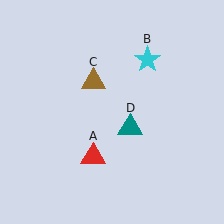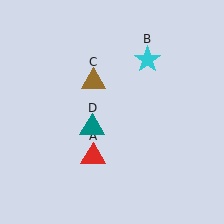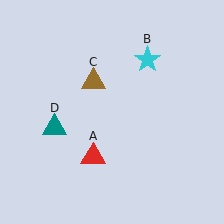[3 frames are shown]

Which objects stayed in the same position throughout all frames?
Red triangle (object A) and cyan star (object B) and brown triangle (object C) remained stationary.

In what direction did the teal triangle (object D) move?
The teal triangle (object D) moved left.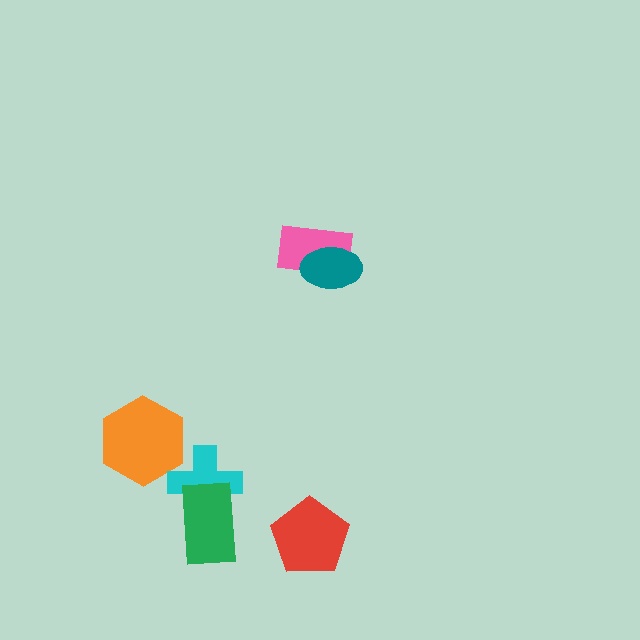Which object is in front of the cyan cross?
The green rectangle is in front of the cyan cross.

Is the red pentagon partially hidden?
No, no other shape covers it.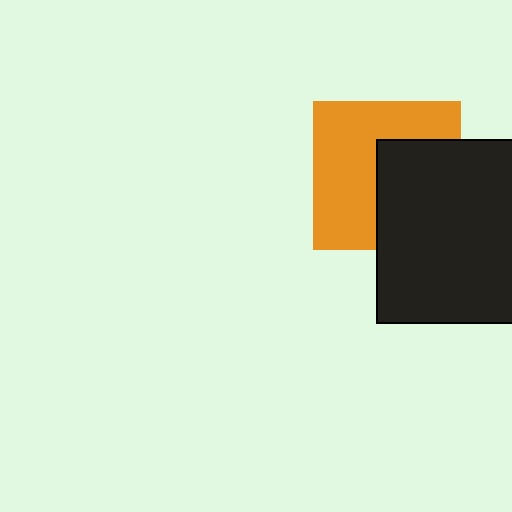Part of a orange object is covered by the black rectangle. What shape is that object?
It is a square.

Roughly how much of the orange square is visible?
About half of it is visible (roughly 57%).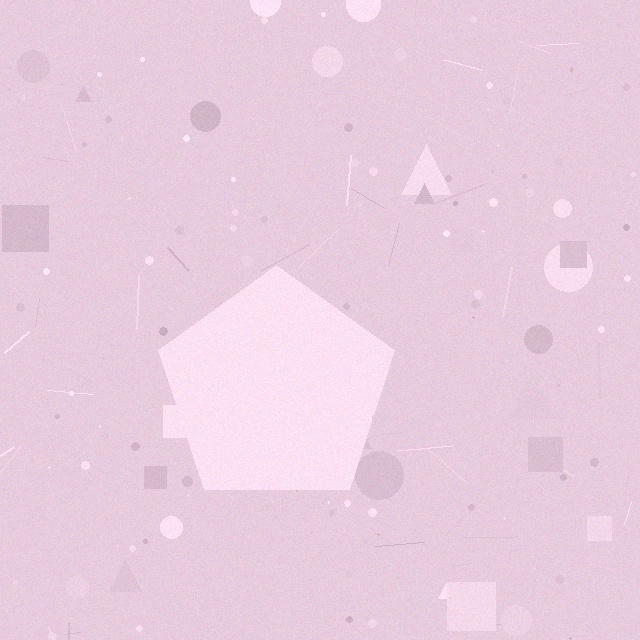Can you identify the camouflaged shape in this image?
The camouflaged shape is a pentagon.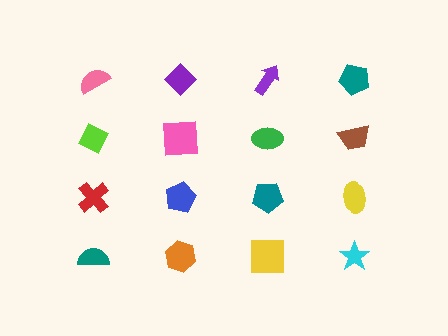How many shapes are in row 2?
4 shapes.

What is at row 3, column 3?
A teal pentagon.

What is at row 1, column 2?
A purple diamond.